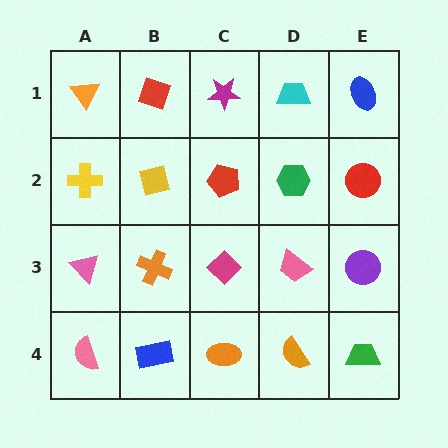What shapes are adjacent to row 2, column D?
A cyan trapezoid (row 1, column D), a pink trapezoid (row 3, column D), a red pentagon (row 2, column C), a red circle (row 2, column E).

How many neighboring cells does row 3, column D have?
4.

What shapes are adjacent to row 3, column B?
A yellow square (row 2, column B), a blue rectangle (row 4, column B), a pink triangle (row 3, column A), a magenta diamond (row 3, column C).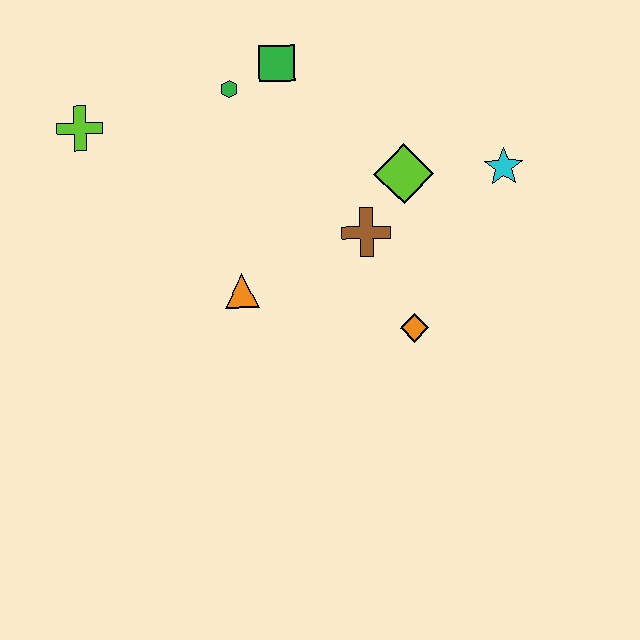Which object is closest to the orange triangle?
The brown cross is closest to the orange triangle.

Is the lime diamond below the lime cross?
Yes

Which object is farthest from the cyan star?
The lime cross is farthest from the cyan star.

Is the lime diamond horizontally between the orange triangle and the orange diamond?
Yes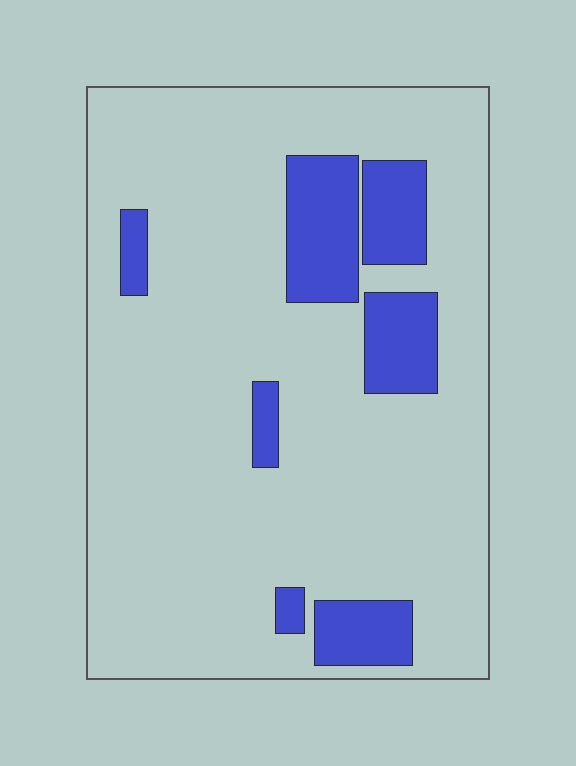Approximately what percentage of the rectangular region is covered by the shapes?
Approximately 15%.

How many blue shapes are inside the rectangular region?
7.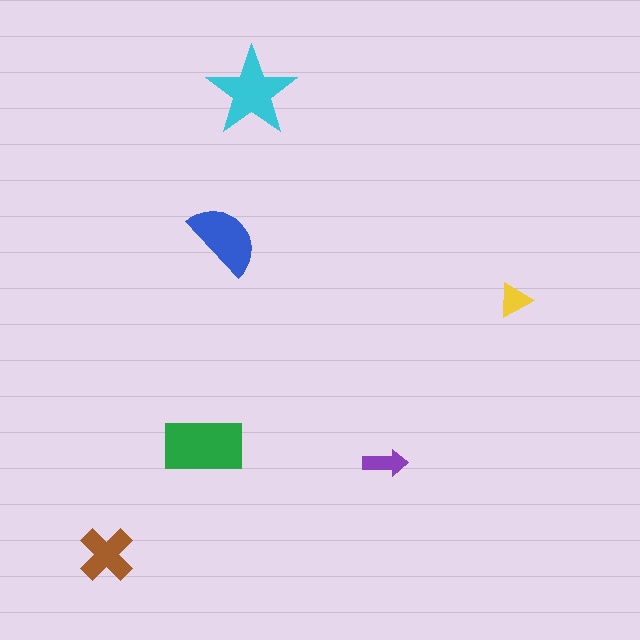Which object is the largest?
The green rectangle.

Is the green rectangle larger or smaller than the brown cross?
Larger.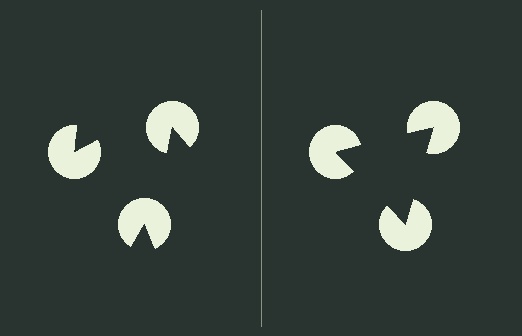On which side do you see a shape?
An illusory triangle appears on the right side. On the left side the wedge cuts are rotated, so no coherent shape forms.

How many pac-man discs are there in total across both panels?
6 — 3 on each side.